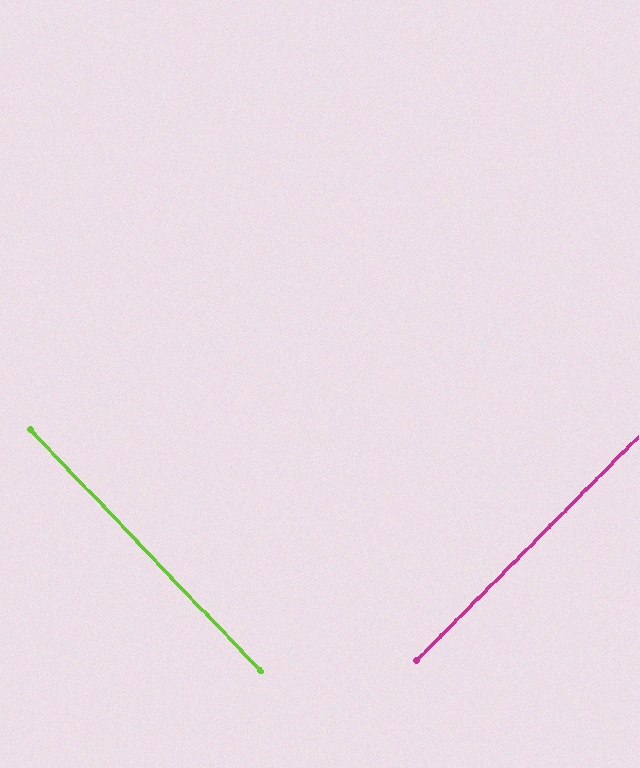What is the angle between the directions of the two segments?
Approximately 88 degrees.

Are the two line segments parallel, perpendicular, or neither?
Perpendicular — they meet at approximately 88°.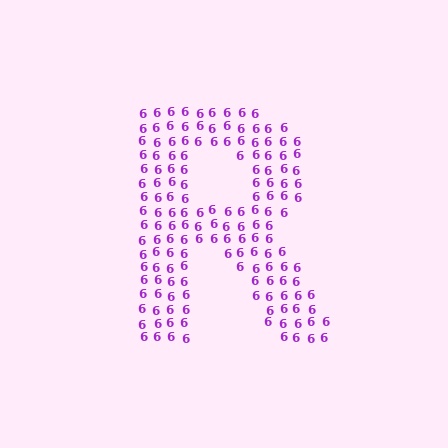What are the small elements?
The small elements are digit 6's.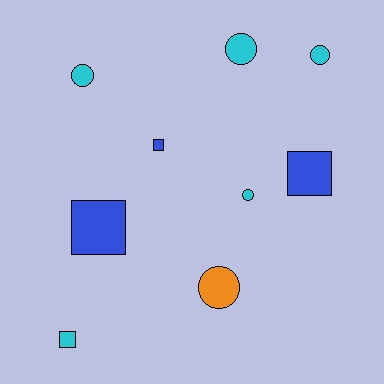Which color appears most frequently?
Cyan, with 5 objects.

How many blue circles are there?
There are no blue circles.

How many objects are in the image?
There are 9 objects.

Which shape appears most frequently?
Circle, with 5 objects.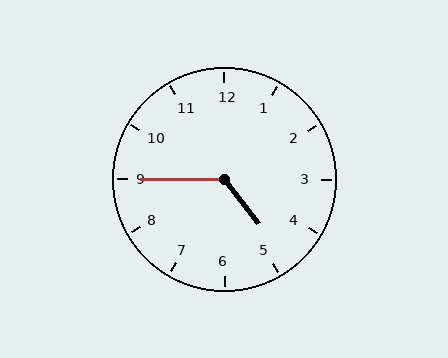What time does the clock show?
4:45.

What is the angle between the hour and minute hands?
Approximately 128 degrees.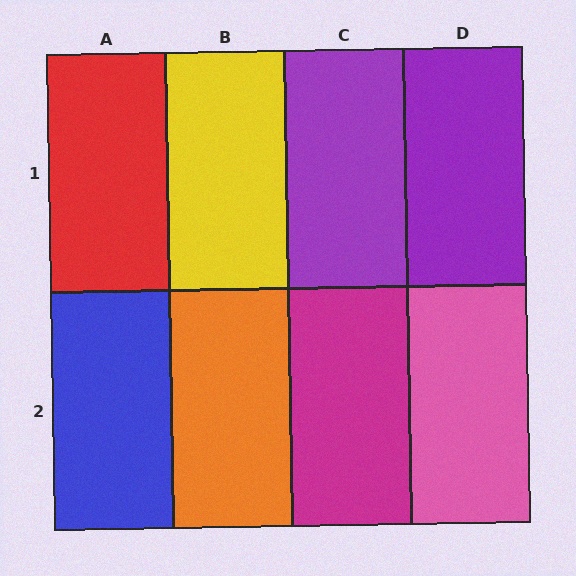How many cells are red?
1 cell is red.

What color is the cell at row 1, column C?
Purple.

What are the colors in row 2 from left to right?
Blue, orange, magenta, pink.